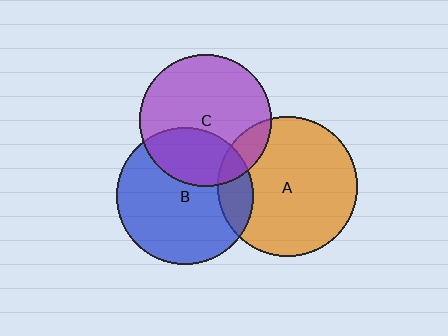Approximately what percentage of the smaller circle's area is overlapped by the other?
Approximately 15%.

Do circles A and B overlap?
Yes.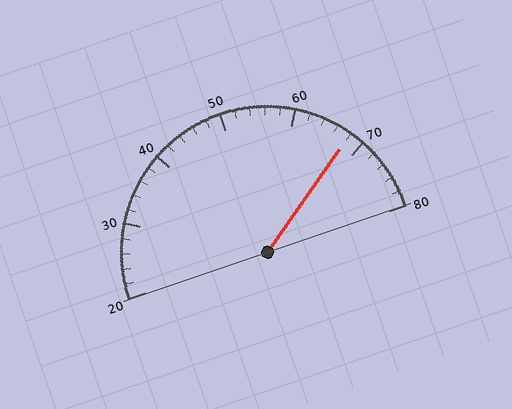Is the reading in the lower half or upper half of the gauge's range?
The reading is in the upper half of the range (20 to 80).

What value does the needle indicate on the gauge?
The needle indicates approximately 68.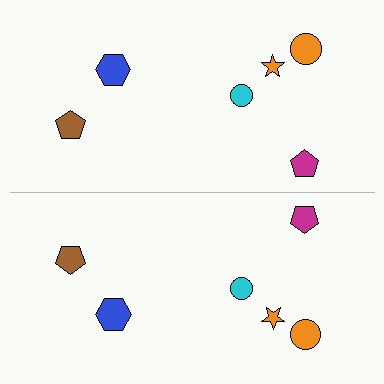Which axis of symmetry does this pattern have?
The pattern has a horizontal axis of symmetry running through the center of the image.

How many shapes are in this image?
There are 12 shapes in this image.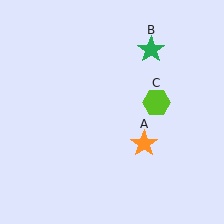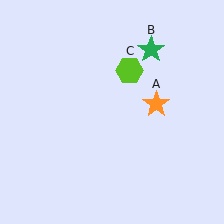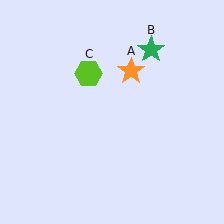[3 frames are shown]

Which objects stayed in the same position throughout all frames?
Green star (object B) remained stationary.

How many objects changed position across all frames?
2 objects changed position: orange star (object A), lime hexagon (object C).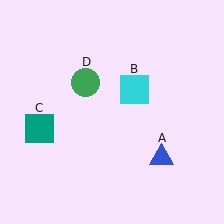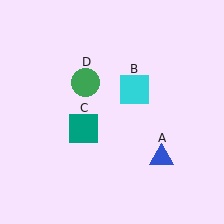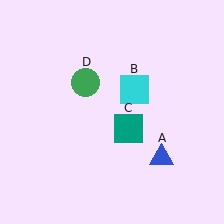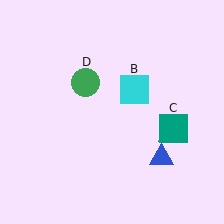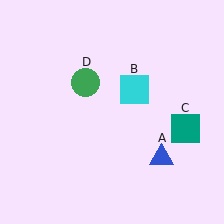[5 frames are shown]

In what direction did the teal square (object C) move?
The teal square (object C) moved right.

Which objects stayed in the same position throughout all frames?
Blue triangle (object A) and cyan square (object B) and green circle (object D) remained stationary.